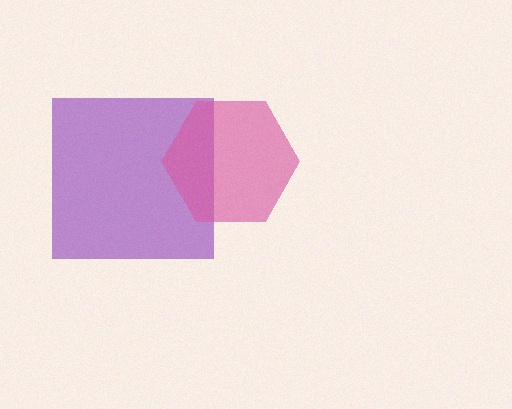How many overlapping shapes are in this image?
There are 2 overlapping shapes in the image.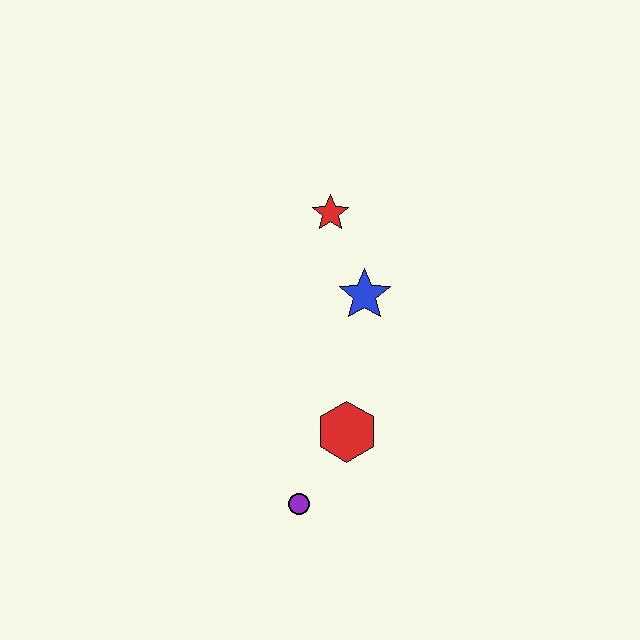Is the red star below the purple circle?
No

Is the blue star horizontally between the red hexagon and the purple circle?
No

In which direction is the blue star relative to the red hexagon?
The blue star is above the red hexagon.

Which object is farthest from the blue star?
The purple circle is farthest from the blue star.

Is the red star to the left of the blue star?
Yes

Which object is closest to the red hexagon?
The purple circle is closest to the red hexagon.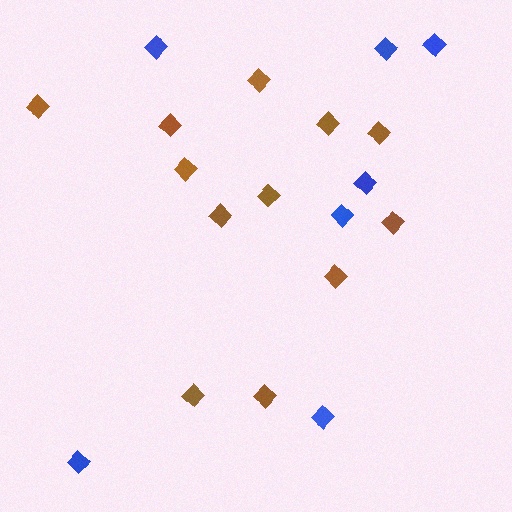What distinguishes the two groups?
There are 2 groups: one group of brown diamonds (12) and one group of blue diamonds (7).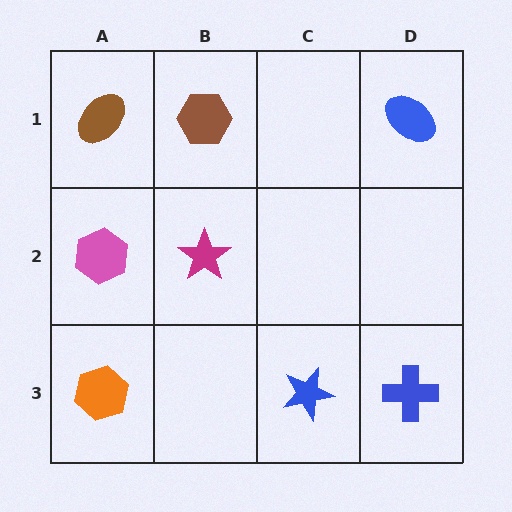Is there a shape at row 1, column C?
No, that cell is empty.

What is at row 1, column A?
A brown ellipse.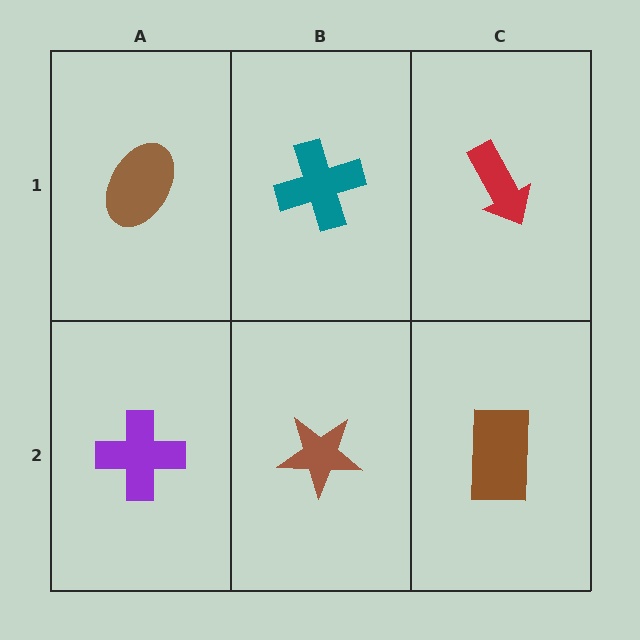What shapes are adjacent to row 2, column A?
A brown ellipse (row 1, column A), a brown star (row 2, column B).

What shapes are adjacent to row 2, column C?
A red arrow (row 1, column C), a brown star (row 2, column B).